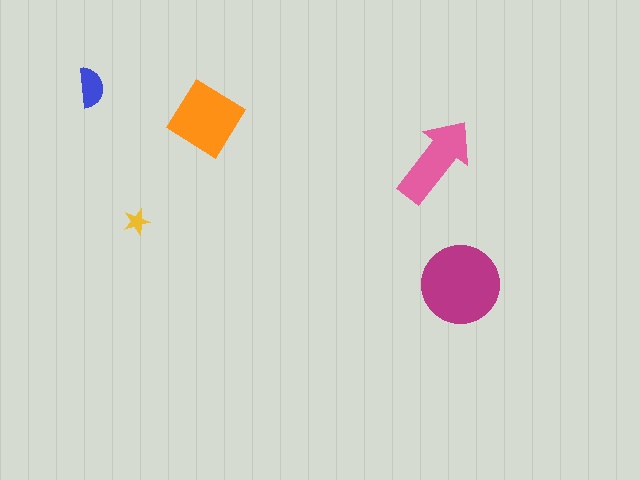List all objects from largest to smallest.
The magenta circle, the orange diamond, the pink arrow, the blue semicircle, the yellow star.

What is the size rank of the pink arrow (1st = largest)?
3rd.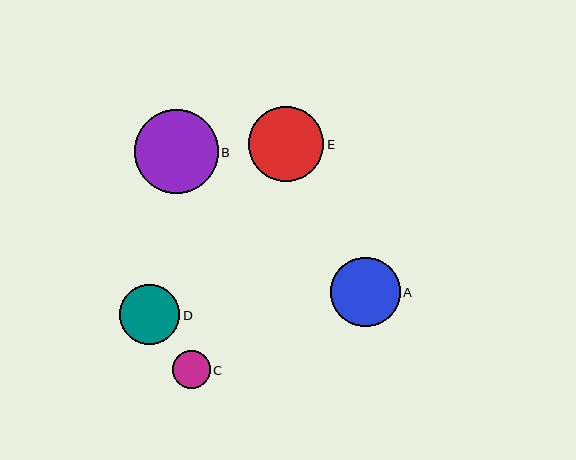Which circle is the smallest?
Circle C is the smallest with a size of approximately 37 pixels.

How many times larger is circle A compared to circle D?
Circle A is approximately 1.2 times the size of circle D.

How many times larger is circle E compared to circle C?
Circle E is approximately 2.0 times the size of circle C.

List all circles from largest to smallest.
From largest to smallest: B, E, A, D, C.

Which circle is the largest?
Circle B is the largest with a size of approximately 84 pixels.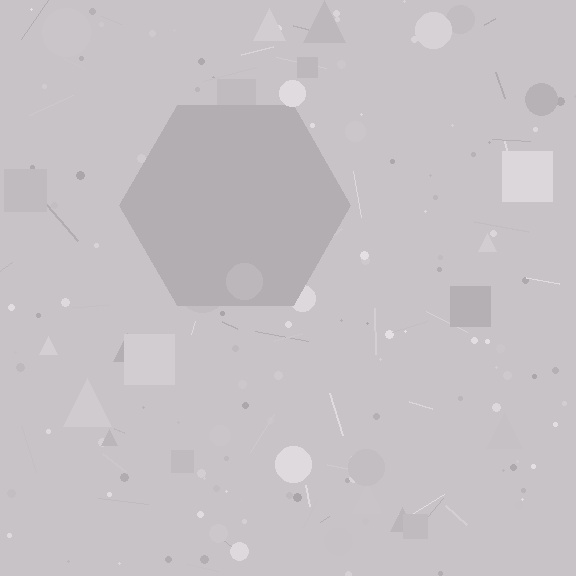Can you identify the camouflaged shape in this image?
The camouflaged shape is a hexagon.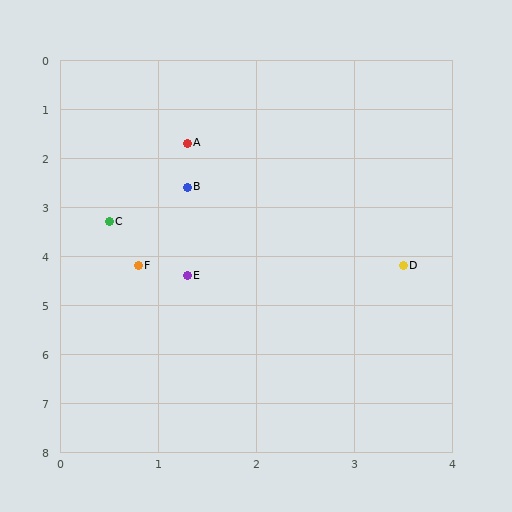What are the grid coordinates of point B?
Point B is at approximately (1.3, 2.6).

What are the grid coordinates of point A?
Point A is at approximately (1.3, 1.7).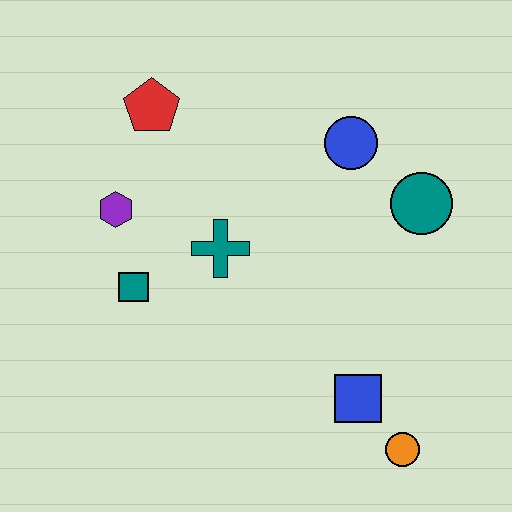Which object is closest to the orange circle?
The blue square is closest to the orange circle.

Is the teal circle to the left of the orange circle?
No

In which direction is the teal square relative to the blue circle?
The teal square is to the left of the blue circle.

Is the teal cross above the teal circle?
No